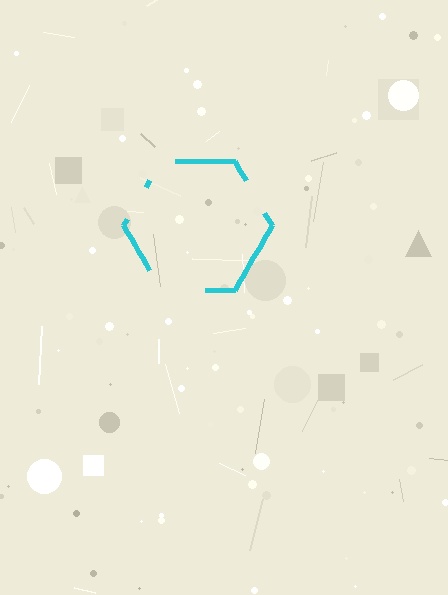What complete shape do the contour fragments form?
The contour fragments form a hexagon.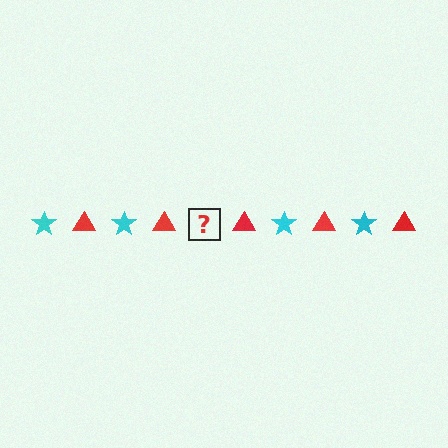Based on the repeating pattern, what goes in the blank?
The blank should be a cyan star.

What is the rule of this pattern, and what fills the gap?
The rule is that the pattern alternates between cyan star and red triangle. The gap should be filled with a cyan star.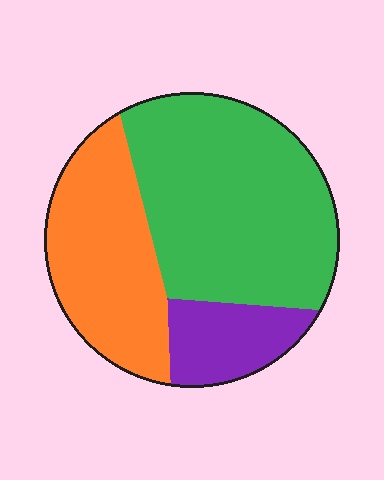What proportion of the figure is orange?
Orange takes up between a sixth and a third of the figure.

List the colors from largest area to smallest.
From largest to smallest: green, orange, purple.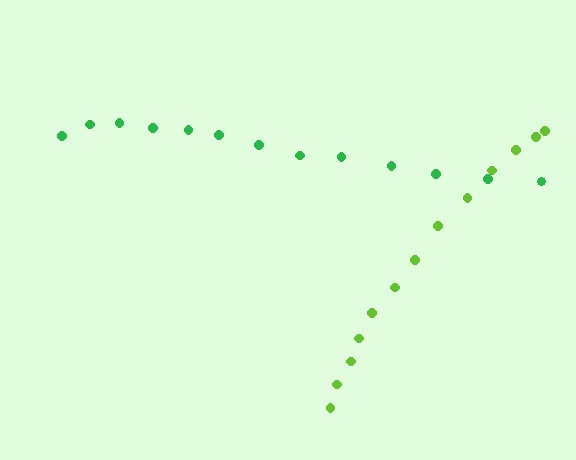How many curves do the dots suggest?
There are 2 distinct paths.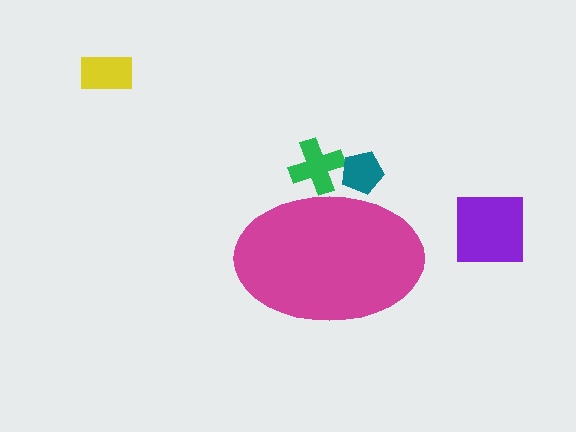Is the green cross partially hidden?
Yes, the green cross is partially hidden behind the magenta ellipse.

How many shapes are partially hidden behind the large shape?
2 shapes are partially hidden.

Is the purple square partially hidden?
No, the purple square is fully visible.